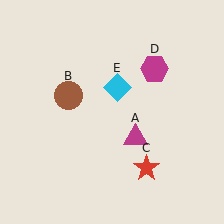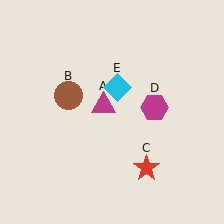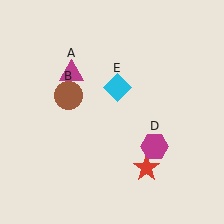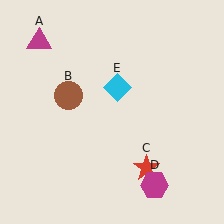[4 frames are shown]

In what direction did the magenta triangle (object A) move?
The magenta triangle (object A) moved up and to the left.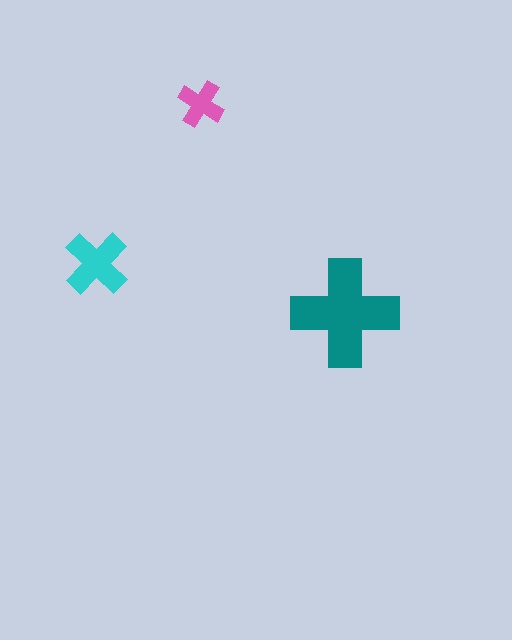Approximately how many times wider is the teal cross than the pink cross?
About 2.5 times wider.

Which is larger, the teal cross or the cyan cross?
The teal one.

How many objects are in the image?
There are 3 objects in the image.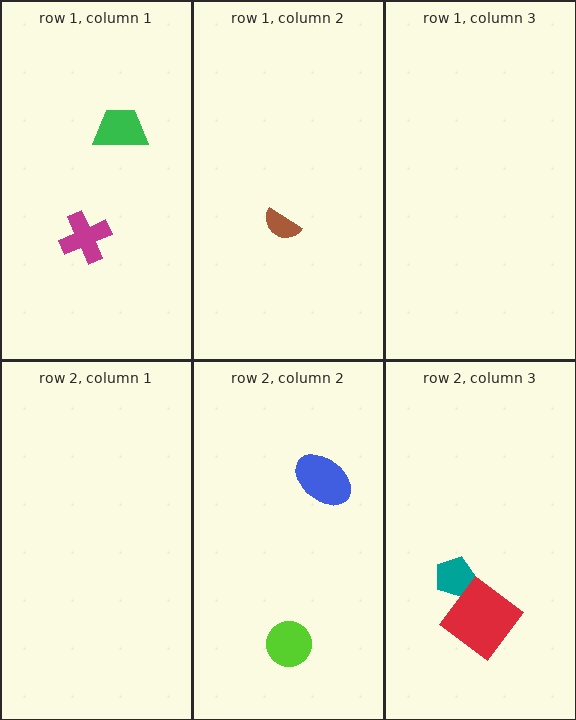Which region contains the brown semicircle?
The row 1, column 2 region.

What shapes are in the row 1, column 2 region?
The brown semicircle.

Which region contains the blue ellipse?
The row 2, column 2 region.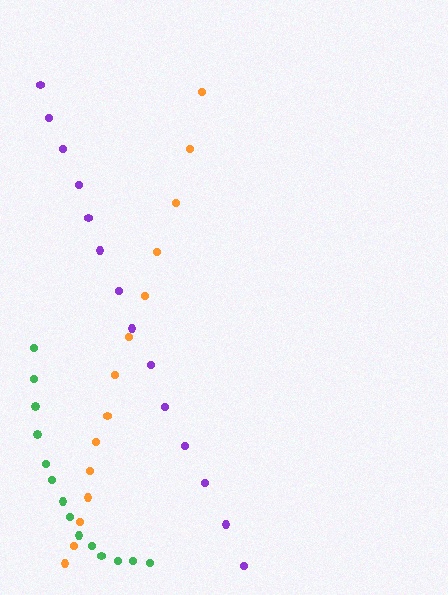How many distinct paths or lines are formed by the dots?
There are 3 distinct paths.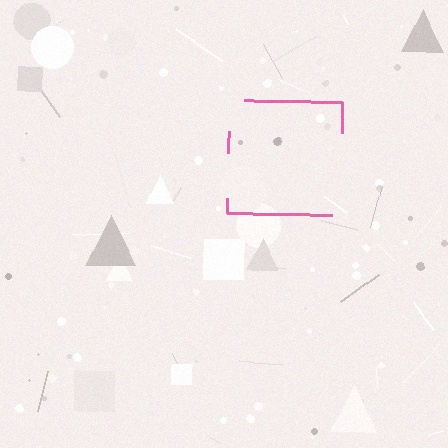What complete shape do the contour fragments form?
The contour fragments form a square.